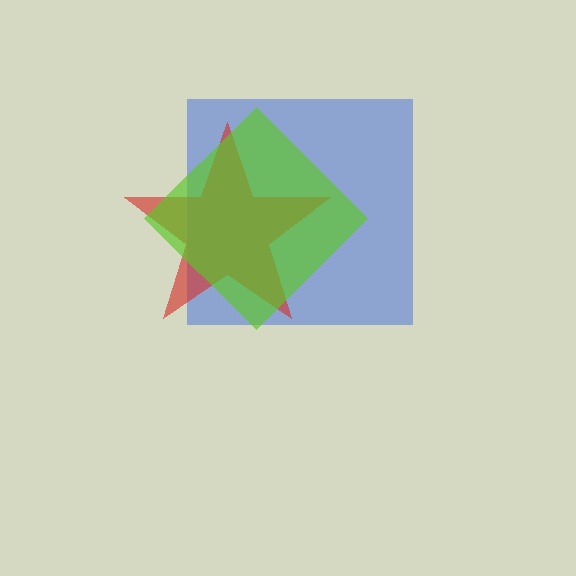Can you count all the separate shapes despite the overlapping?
Yes, there are 3 separate shapes.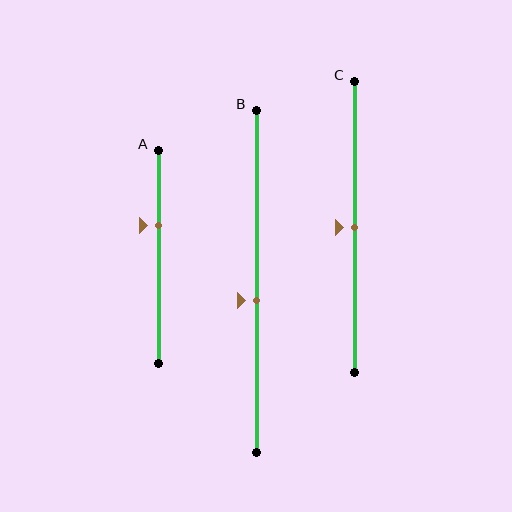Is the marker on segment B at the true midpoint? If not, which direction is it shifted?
No, the marker on segment B is shifted downward by about 6% of the segment length.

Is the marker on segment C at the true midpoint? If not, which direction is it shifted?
Yes, the marker on segment C is at the true midpoint.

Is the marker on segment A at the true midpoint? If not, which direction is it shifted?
No, the marker on segment A is shifted upward by about 15% of the segment length.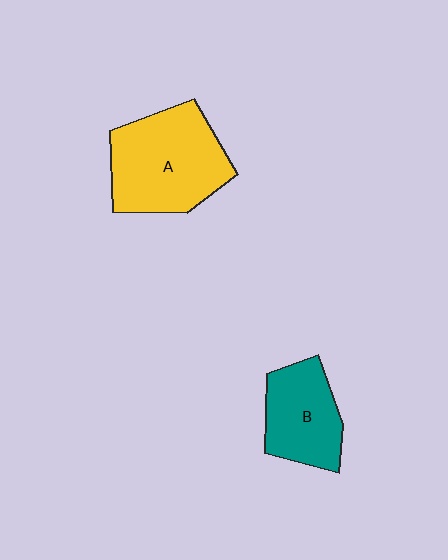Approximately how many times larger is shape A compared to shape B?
Approximately 1.5 times.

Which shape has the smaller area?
Shape B (teal).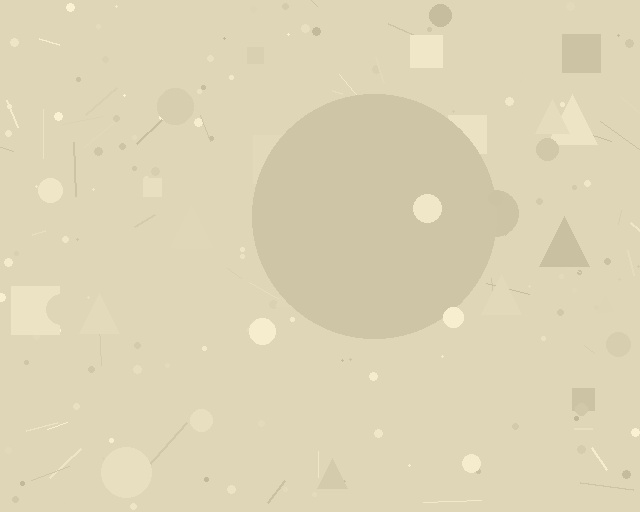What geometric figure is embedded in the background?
A circle is embedded in the background.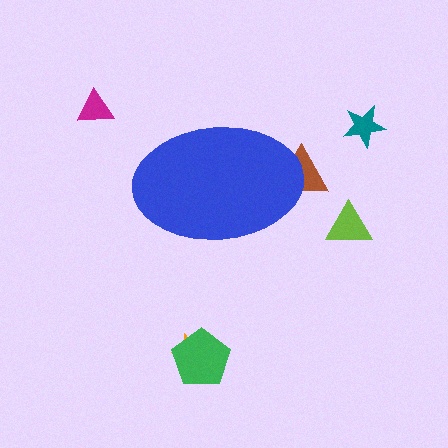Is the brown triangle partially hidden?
Yes, the brown triangle is partially hidden behind the blue ellipse.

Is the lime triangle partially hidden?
No, the lime triangle is fully visible.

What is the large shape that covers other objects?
A blue ellipse.